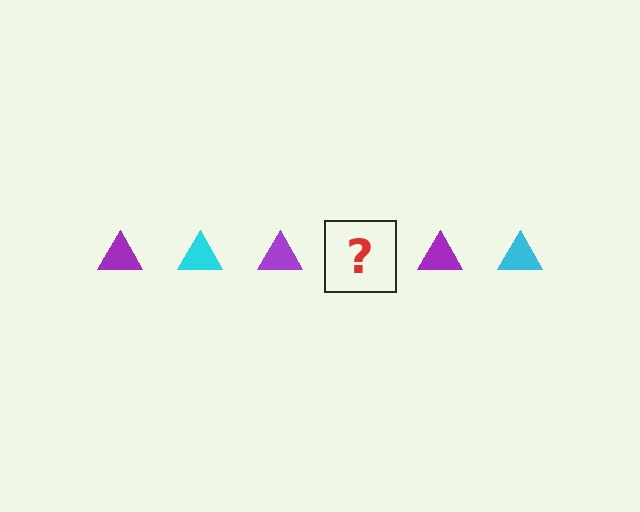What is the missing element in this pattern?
The missing element is a cyan triangle.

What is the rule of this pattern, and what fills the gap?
The rule is that the pattern cycles through purple, cyan triangles. The gap should be filled with a cyan triangle.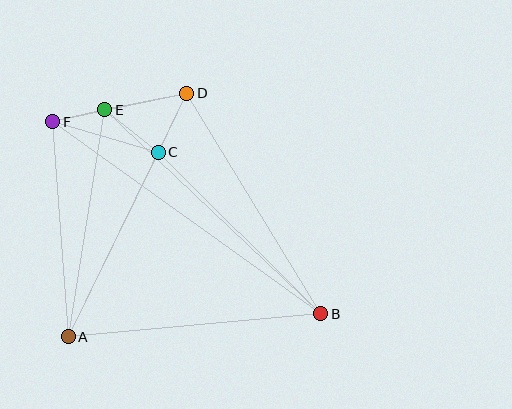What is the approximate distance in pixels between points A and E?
The distance between A and E is approximately 230 pixels.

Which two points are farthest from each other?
Points B and F are farthest from each other.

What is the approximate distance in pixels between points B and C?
The distance between B and C is approximately 229 pixels.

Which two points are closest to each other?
Points E and F are closest to each other.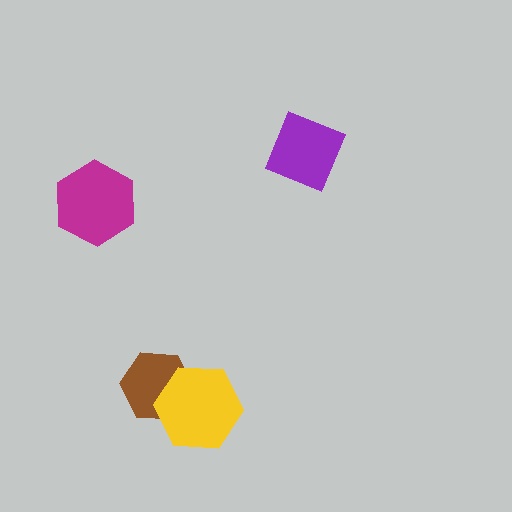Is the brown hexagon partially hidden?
Yes, it is partially covered by another shape.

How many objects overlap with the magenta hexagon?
0 objects overlap with the magenta hexagon.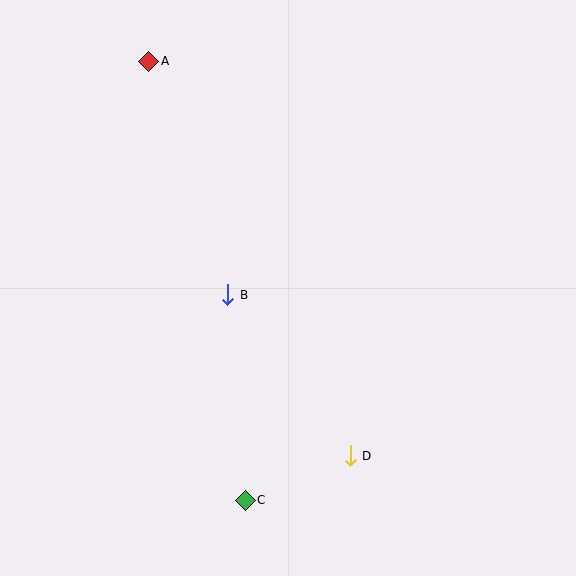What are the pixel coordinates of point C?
Point C is at (245, 500).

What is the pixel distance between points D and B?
The distance between D and B is 202 pixels.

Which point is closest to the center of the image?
Point B at (228, 295) is closest to the center.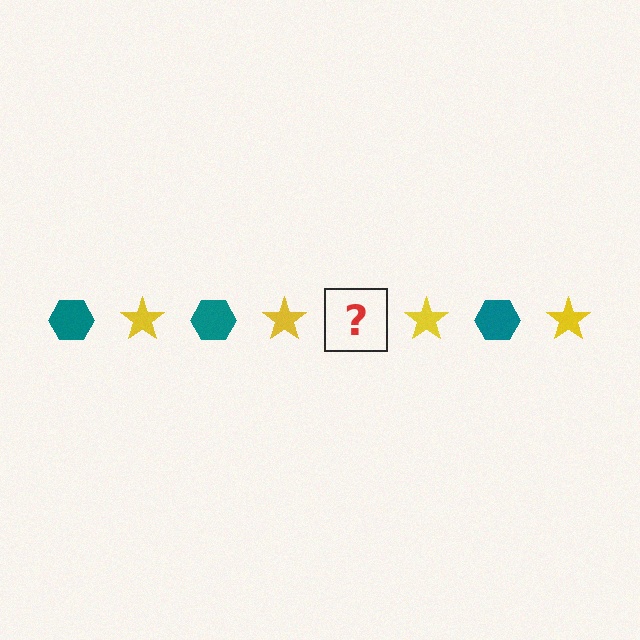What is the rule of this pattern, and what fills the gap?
The rule is that the pattern alternates between teal hexagon and yellow star. The gap should be filled with a teal hexagon.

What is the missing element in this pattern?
The missing element is a teal hexagon.